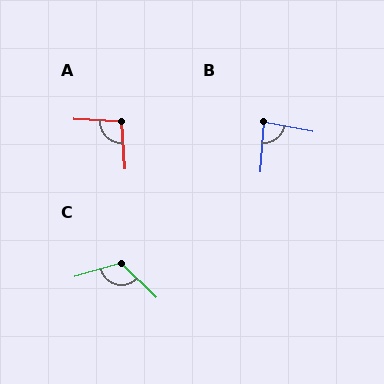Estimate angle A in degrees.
Approximately 97 degrees.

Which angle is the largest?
C, at approximately 120 degrees.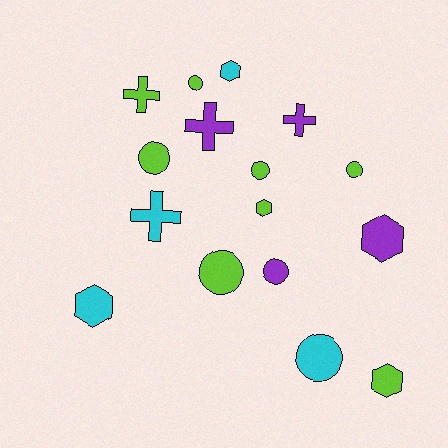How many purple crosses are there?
There are 2 purple crosses.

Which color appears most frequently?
Lime, with 8 objects.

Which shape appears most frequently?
Circle, with 7 objects.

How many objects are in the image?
There are 16 objects.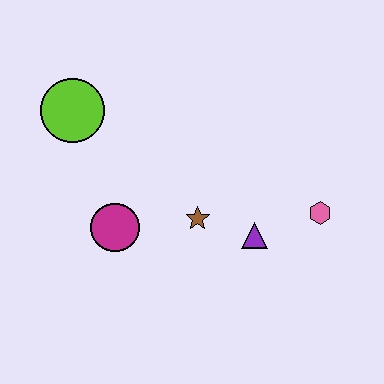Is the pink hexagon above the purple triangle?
Yes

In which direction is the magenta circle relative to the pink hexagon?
The magenta circle is to the left of the pink hexagon.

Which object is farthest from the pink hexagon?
The lime circle is farthest from the pink hexagon.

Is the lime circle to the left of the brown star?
Yes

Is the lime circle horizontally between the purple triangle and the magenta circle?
No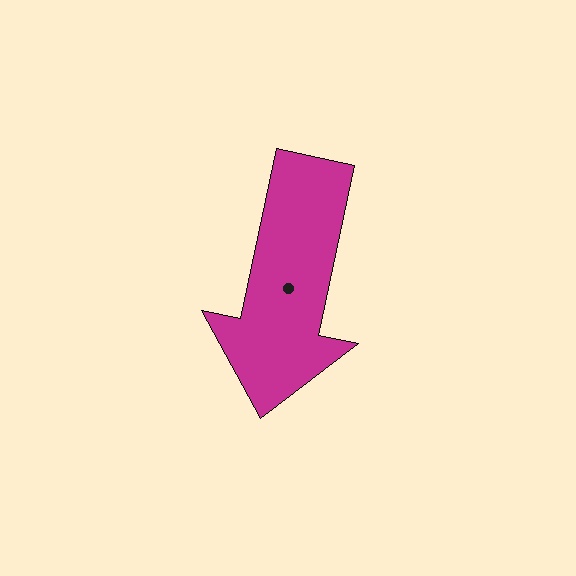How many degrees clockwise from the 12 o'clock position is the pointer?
Approximately 192 degrees.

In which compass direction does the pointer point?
South.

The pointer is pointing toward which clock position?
Roughly 6 o'clock.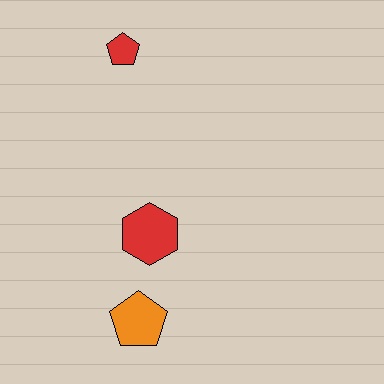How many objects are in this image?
There are 3 objects.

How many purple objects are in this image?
There are no purple objects.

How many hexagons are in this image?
There is 1 hexagon.